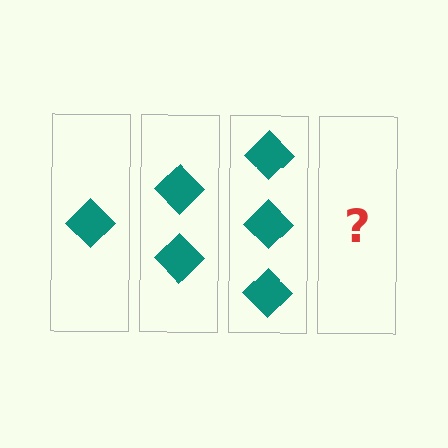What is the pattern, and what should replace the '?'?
The pattern is that each step adds one more diamond. The '?' should be 4 diamonds.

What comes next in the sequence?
The next element should be 4 diamonds.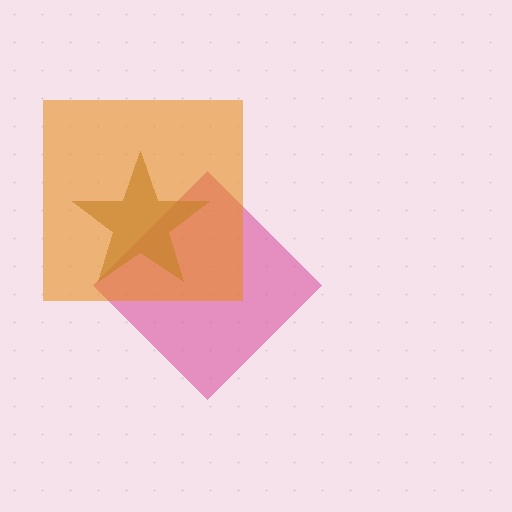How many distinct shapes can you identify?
There are 3 distinct shapes: a magenta diamond, a brown star, an orange square.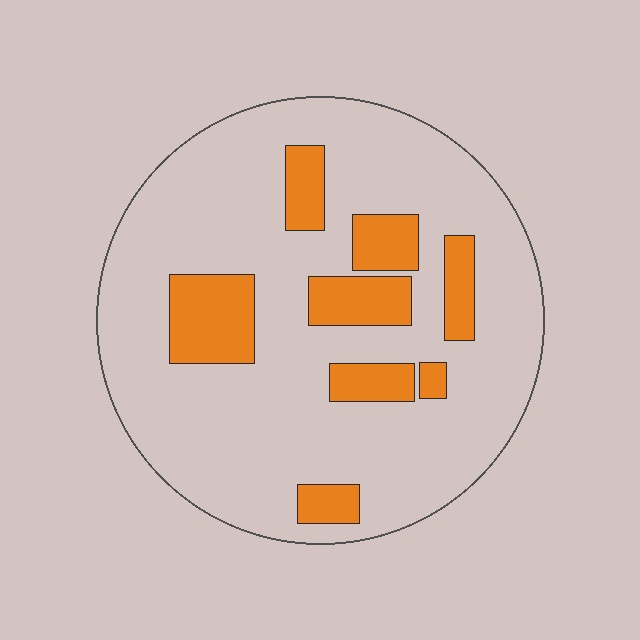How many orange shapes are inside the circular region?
8.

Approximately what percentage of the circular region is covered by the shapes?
Approximately 20%.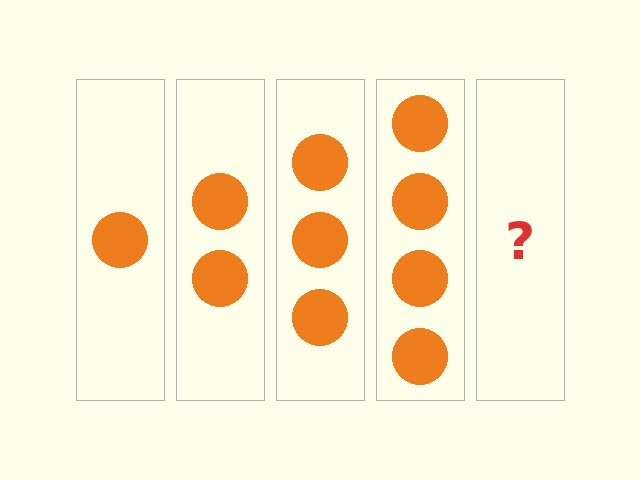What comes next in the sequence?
The next element should be 5 circles.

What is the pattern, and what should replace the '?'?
The pattern is that each step adds one more circle. The '?' should be 5 circles.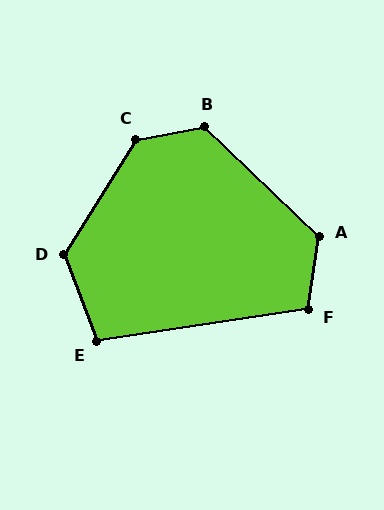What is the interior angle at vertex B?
Approximately 126 degrees (obtuse).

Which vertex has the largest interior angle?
C, at approximately 132 degrees.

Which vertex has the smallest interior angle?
E, at approximately 102 degrees.